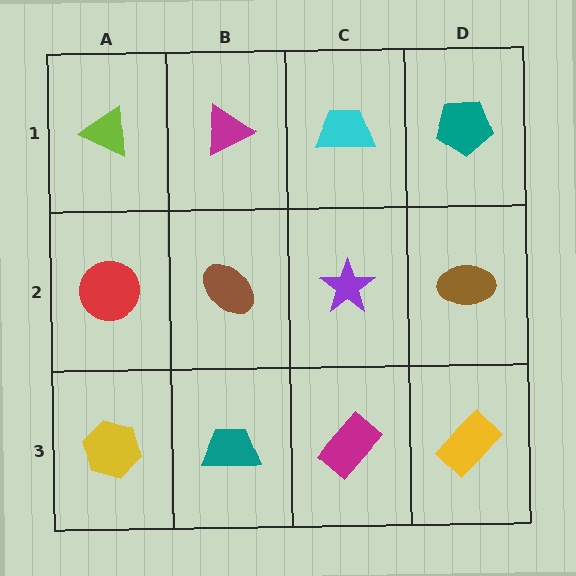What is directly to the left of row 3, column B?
A yellow hexagon.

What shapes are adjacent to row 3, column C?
A purple star (row 2, column C), a teal trapezoid (row 3, column B), a yellow rectangle (row 3, column D).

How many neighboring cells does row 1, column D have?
2.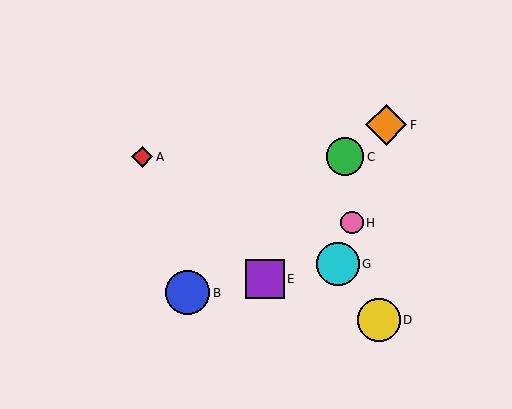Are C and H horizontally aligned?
No, C is at y≈157 and H is at y≈223.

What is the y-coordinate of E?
Object E is at y≈279.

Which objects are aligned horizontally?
Objects A, C are aligned horizontally.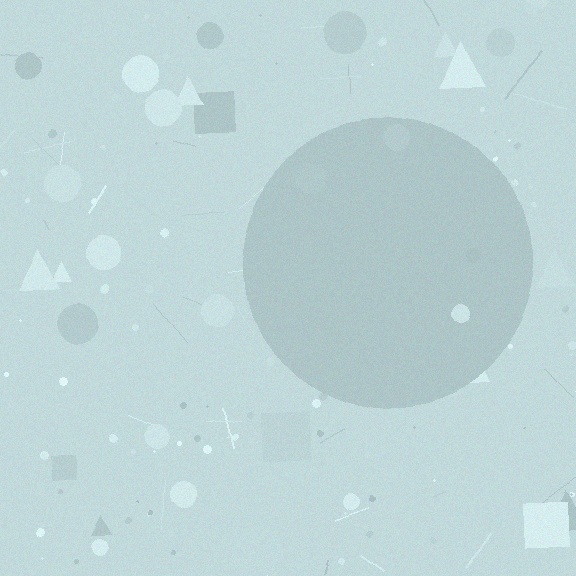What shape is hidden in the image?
A circle is hidden in the image.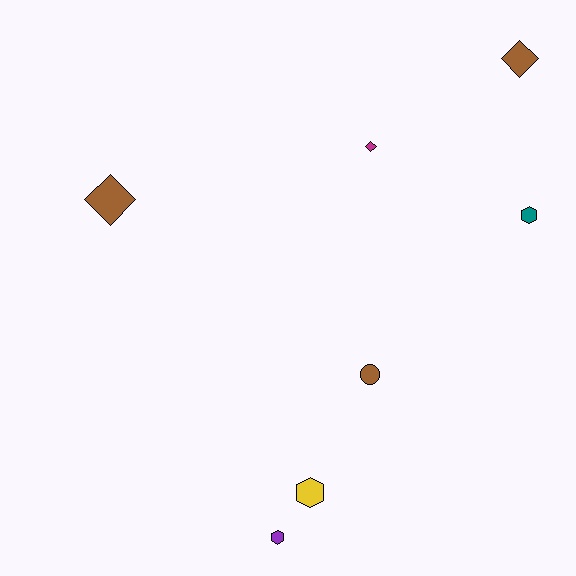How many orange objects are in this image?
There are no orange objects.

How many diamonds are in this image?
There are 3 diamonds.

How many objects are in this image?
There are 7 objects.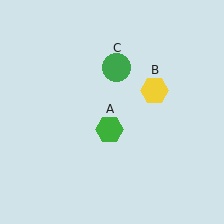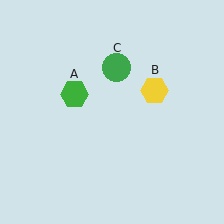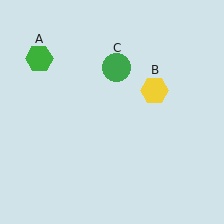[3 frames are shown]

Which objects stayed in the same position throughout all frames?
Yellow hexagon (object B) and green circle (object C) remained stationary.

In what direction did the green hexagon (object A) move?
The green hexagon (object A) moved up and to the left.